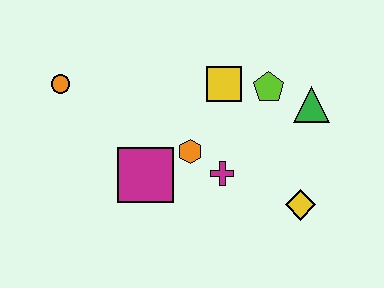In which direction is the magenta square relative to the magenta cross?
The magenta square is to the left of the magenta cross.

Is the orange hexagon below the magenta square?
No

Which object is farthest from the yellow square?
The orange circle is farthest from the yellow square.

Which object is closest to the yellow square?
The lime pentagon is closest to the yellow square.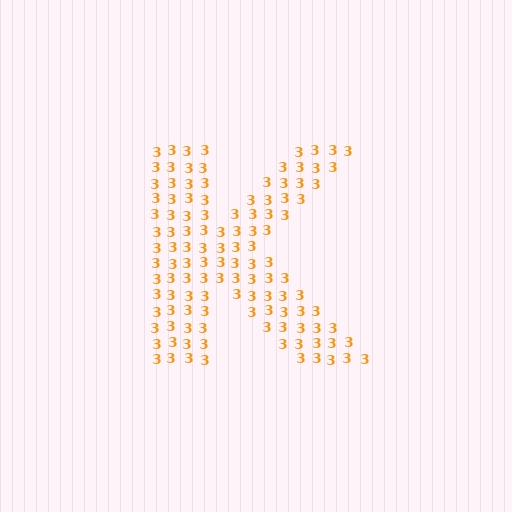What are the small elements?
The small elements are digit 3's.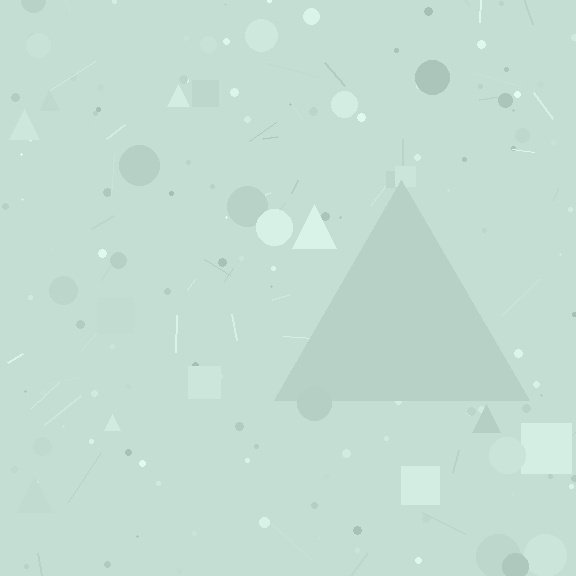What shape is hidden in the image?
A triangle is hidden in the image.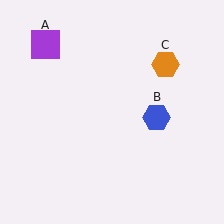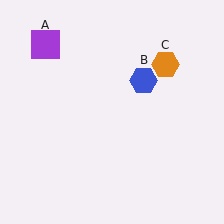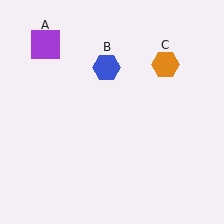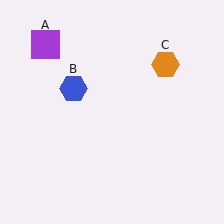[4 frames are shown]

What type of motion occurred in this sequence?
The blue hexagon (object B) rotated counterclockwise around the center of the scene.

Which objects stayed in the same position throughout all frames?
Purple square (object A) and orange hexagon (object C) remained stationary.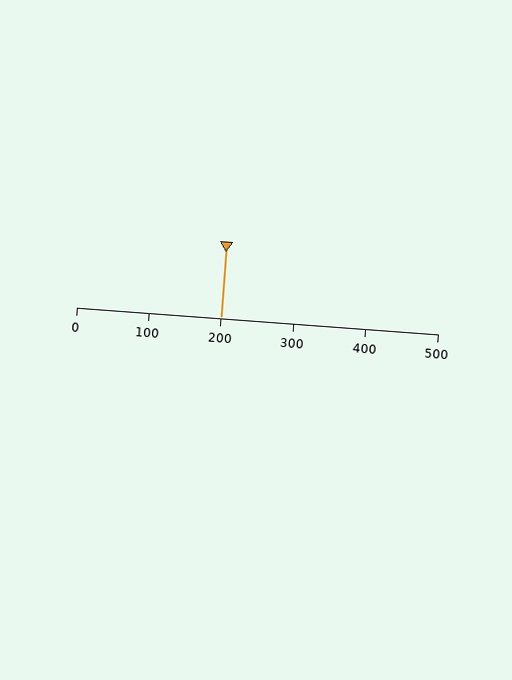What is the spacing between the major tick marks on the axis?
The major ticks are spaced 100 apart.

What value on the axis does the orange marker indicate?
The marker indicates approximately 200.